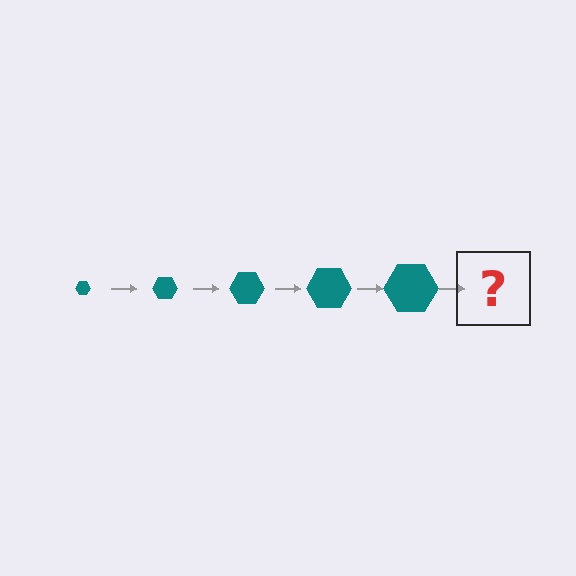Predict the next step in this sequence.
The next step is a teal hexagon, larger than the previous one.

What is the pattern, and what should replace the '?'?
The pattern is that the hexagon gets progressively larger each step. The '?' should be a teal hexagon, larger than the previous one.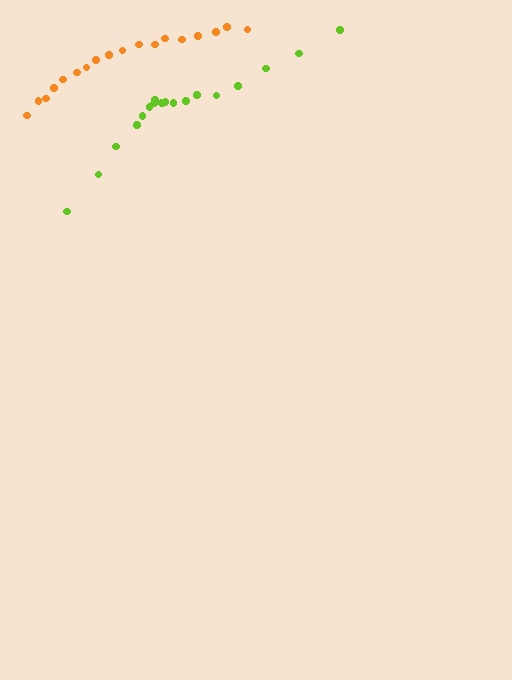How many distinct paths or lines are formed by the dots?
There are 2 distinct paths.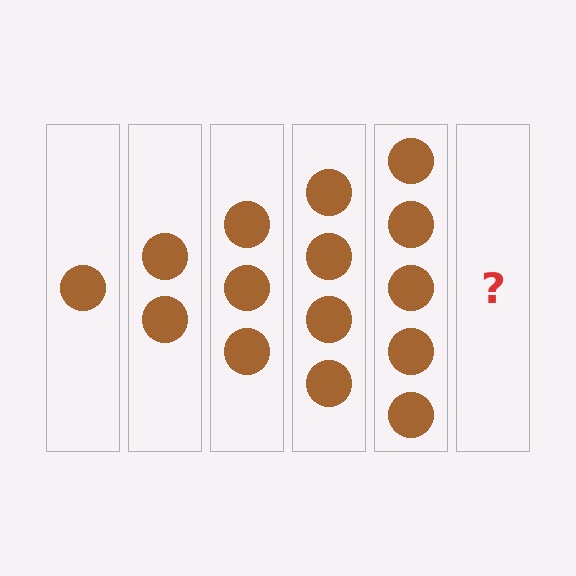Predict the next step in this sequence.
The next step is 6 circles.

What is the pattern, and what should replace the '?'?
The pattern is that each step adds one more circle. The '?' should be 6 circles.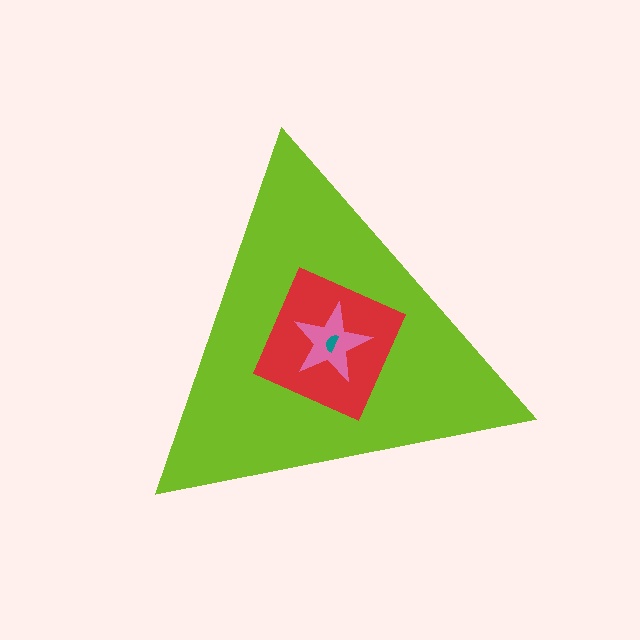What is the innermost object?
The teal semicircle.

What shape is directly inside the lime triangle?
The red diamond.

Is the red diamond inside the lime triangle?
Yes.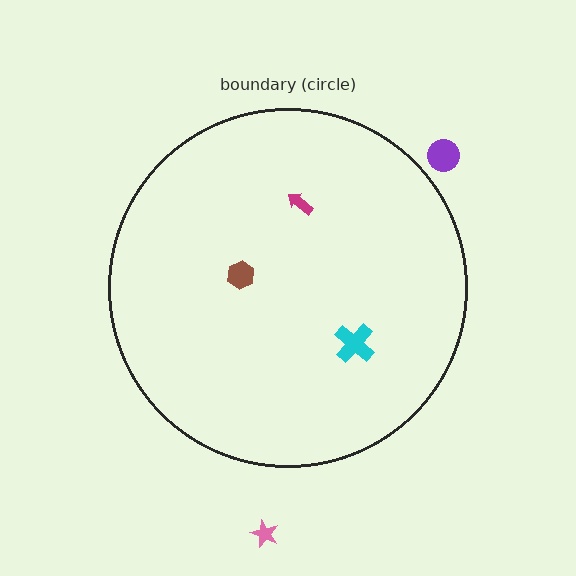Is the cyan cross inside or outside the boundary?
Inside.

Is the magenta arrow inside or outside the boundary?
Inside.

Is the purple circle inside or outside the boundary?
Outside.